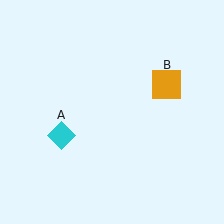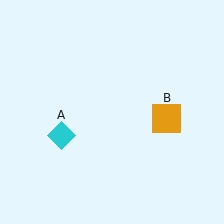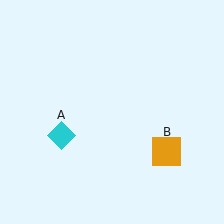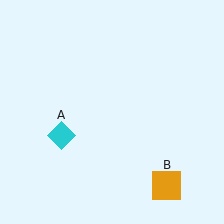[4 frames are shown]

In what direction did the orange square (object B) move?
The orange square (object B) moved down.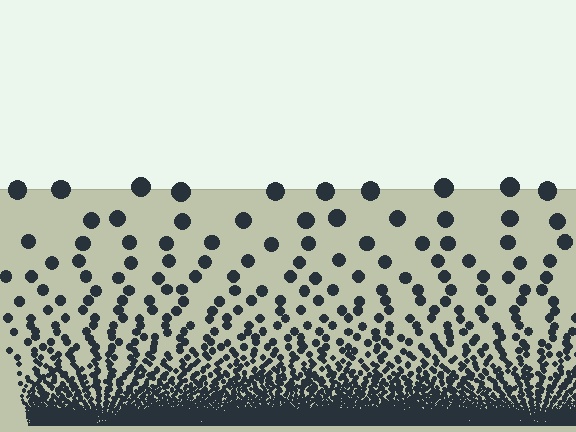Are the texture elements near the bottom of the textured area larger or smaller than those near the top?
Smaller. The gradient is inverted — elements near the bottom are smaller and denser.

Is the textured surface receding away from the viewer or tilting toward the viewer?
The surface appears to tilt toward the viewer. Texture elements get larger and sparser toward the top.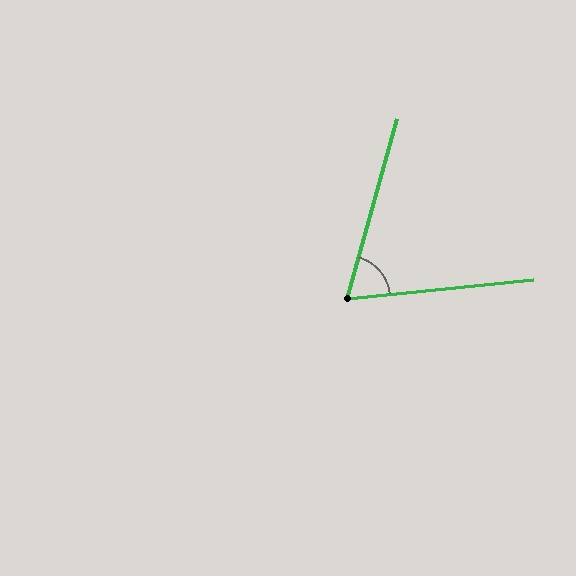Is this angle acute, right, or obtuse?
It is acute.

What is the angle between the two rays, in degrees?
Approximately 69 degrees.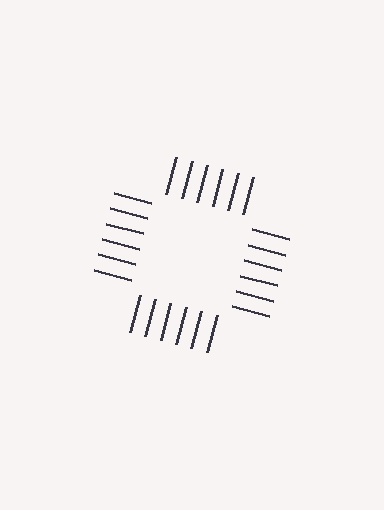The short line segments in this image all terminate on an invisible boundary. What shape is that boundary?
An illusory square — the line segments terminate on its edges but no continuous stroke is drawn.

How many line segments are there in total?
24 — 6 along each of the 4 edges.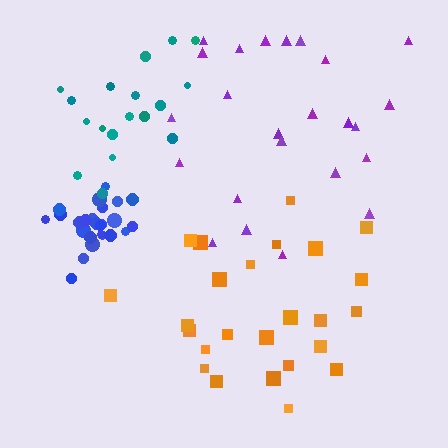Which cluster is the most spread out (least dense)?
Purple.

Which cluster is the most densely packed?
Blue.